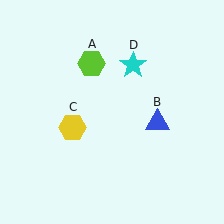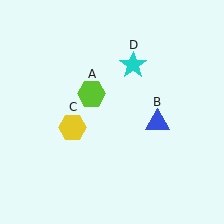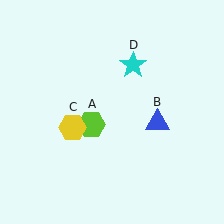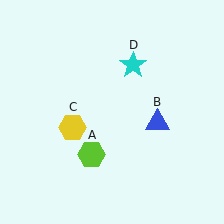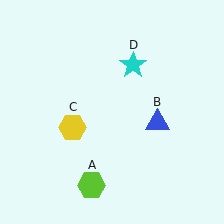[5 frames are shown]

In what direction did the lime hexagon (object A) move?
The lime hexagon (object A) moved down.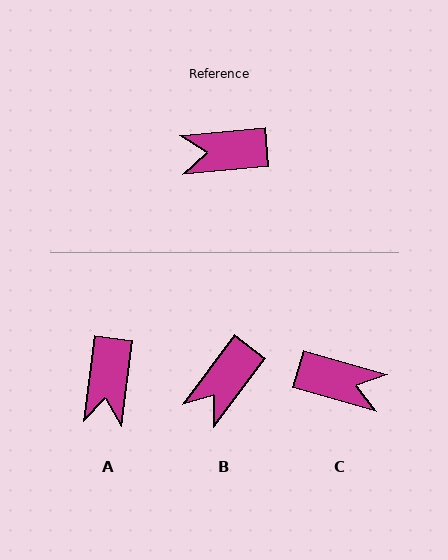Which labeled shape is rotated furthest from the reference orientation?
C, about 158 degrees away.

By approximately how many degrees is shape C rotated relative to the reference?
Approximately 158 degrees counter-clockwise.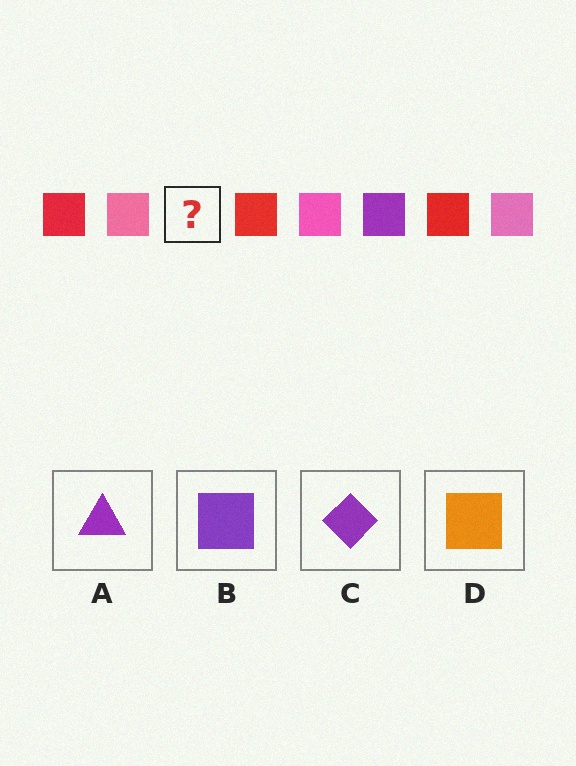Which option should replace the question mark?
Option B.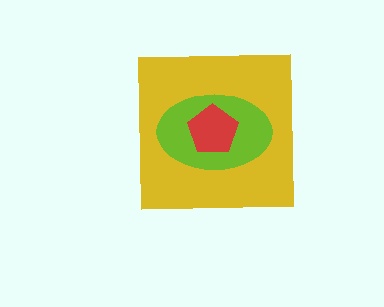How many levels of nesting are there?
3.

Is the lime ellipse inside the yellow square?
Yes.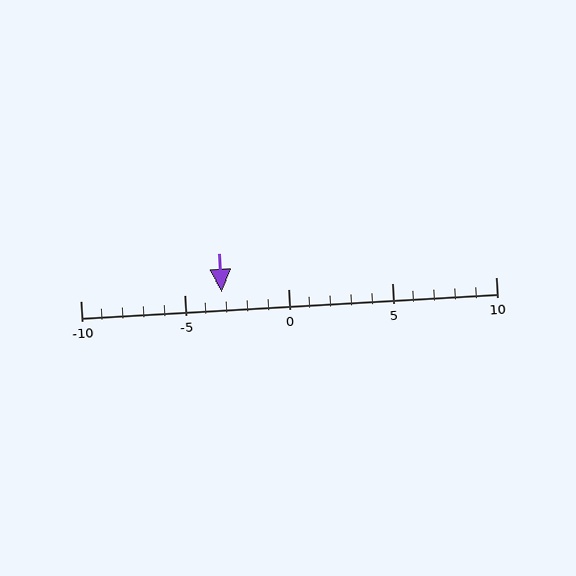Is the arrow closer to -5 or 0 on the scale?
The arrow is closer to -5.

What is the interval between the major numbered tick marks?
The major tick marks are spaced 5 units apart.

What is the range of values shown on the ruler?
The ruler shows values from -10 to 10.